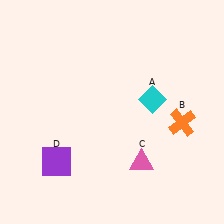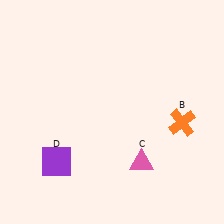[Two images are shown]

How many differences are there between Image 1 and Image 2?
There is 1 difference between the two images.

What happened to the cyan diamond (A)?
The cyan diamond (A) was removed in Image 2. It was in the top-right area of Image 1.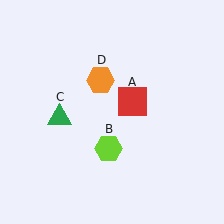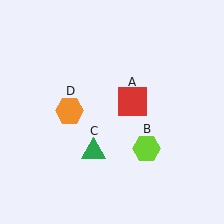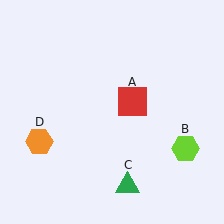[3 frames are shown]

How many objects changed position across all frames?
3 objects changed position: lime hexagon (object B), green triangle (object C), orange hexagon (object D).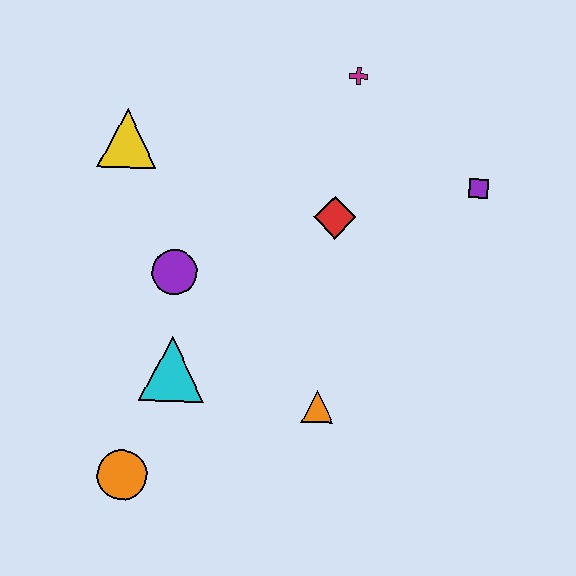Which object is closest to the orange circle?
The cyan triangle is closest to the orange circle.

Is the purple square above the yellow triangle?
No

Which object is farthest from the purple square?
The orange circle is farthest from the purple square.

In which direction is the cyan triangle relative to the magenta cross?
The cyan triangle is below the magenta cross.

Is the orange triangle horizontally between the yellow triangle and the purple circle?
No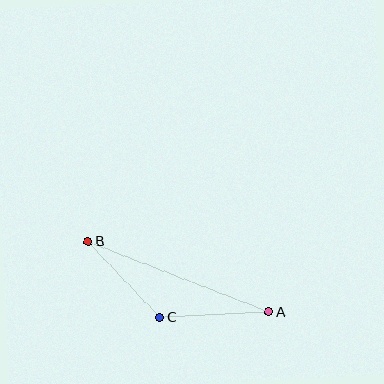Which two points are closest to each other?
Points B and C are closest to each other.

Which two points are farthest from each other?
Points A and B are farthest from each other.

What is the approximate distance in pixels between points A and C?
The distance between A and C is approximately 109 pixels.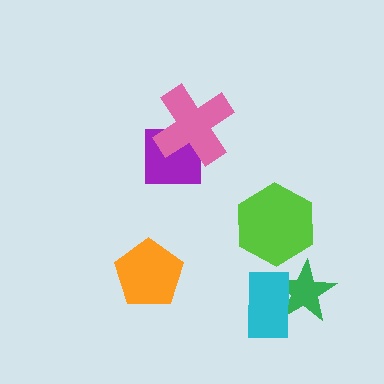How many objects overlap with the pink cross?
1 object overlaps with the pink cross.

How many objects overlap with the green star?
1 object overlaps with the green star.